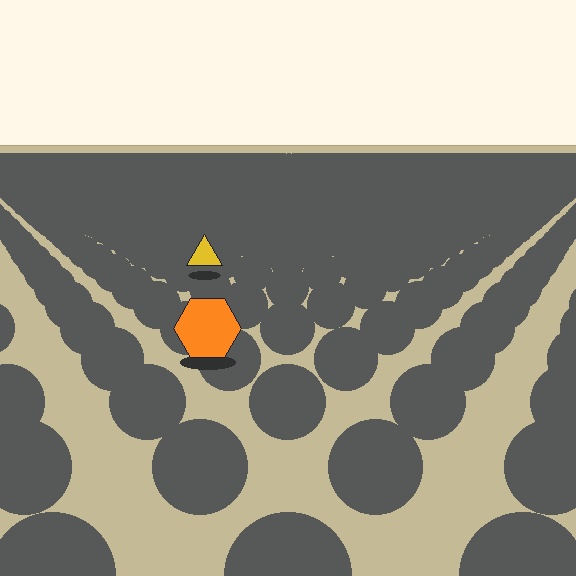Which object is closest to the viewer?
The orange hexagon is closest. The texture marks near it are larger and more spread out.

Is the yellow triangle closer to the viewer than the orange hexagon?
No. The orange hexagon is closer — you can tell from the texture gradient: the ground texture is coarser near it.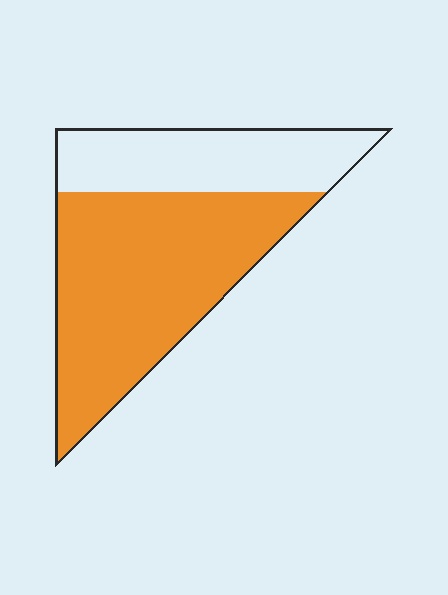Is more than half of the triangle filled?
Yes.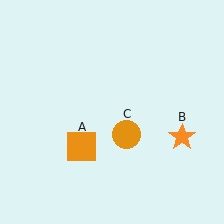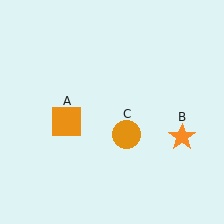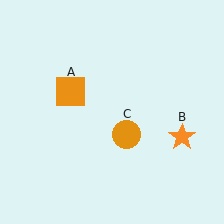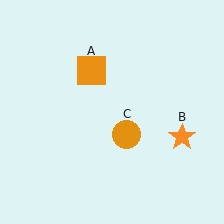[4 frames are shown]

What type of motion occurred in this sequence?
The orange square (object A) rotated clockwise around the center of the scene.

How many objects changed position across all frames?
1 object changed position: orange square (object A).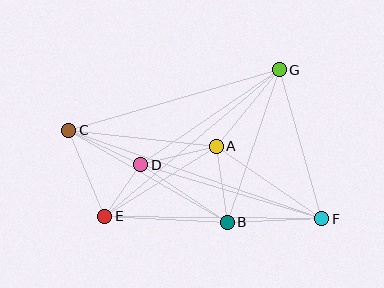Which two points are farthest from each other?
Points C and F are farthest from each other.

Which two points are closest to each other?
Points D and E are closest to each other.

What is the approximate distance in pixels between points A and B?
The distance between A and B is approximately 77 pixels.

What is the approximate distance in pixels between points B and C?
The distance between B and C is approximately 183 pixels.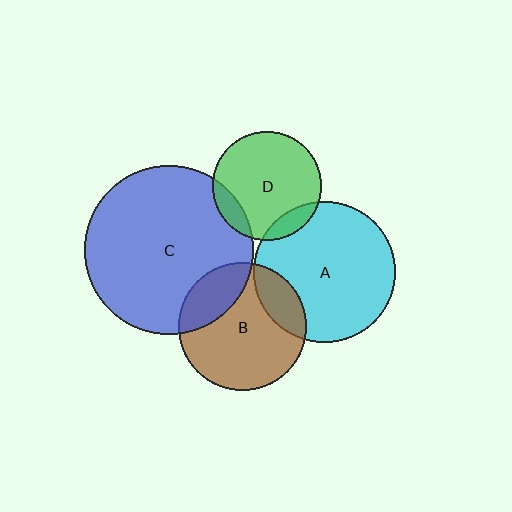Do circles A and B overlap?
Yes.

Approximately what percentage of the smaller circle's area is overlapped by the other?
Approximately 20%.